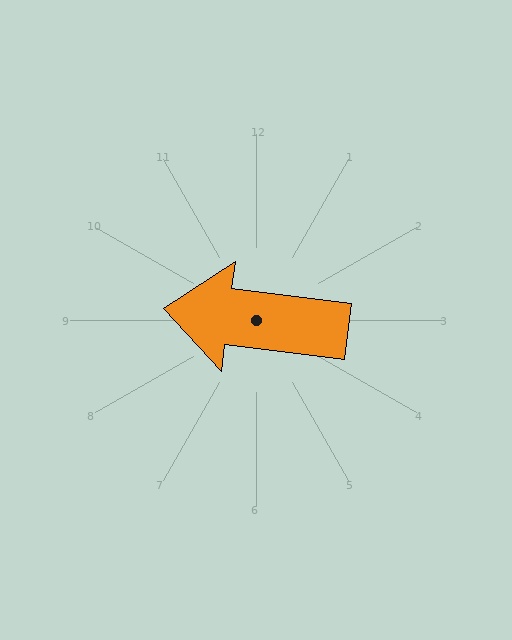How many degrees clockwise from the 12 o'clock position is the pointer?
Approximately 277 degrees.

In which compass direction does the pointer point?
West.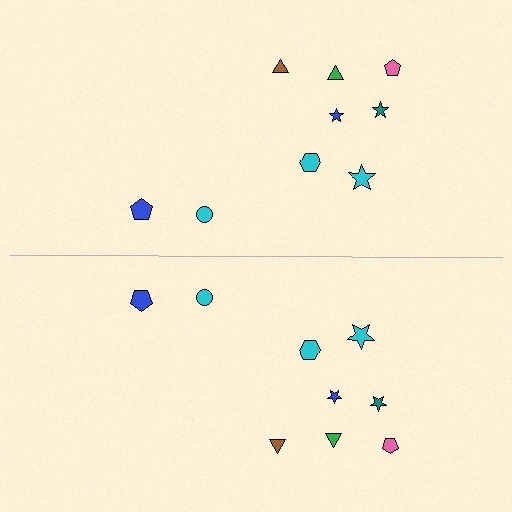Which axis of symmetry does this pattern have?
The pattern has a horizontal axis of symmetry running through the center of the image.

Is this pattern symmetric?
Yes, this pattern has bilateral (reflection) symmetry.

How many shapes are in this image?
There are 18 shapes in this image.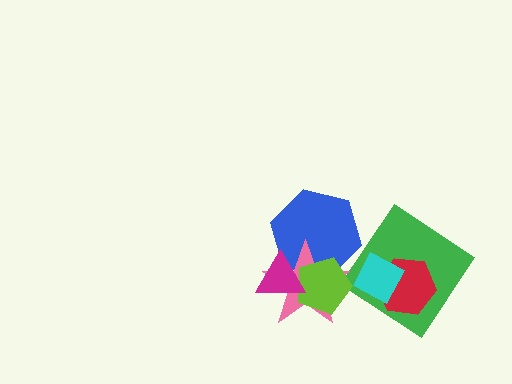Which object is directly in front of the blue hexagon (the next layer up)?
The pink star is directly in front of the blue hexagon.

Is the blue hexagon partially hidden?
Yes, it is partially covered by another shape.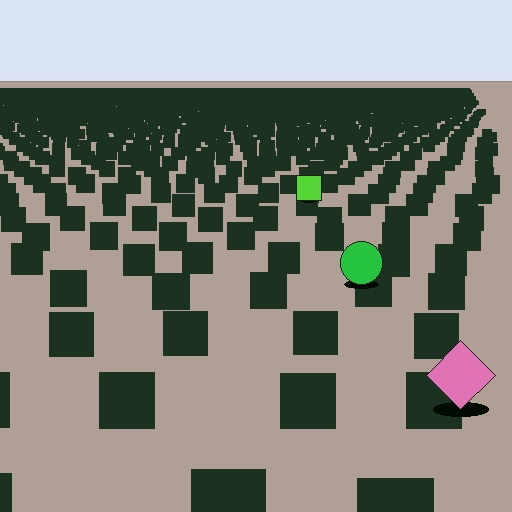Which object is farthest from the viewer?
The lime square is farthest from the viewer. It appears smaller and the ground texture around it is denser.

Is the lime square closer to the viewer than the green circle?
No. The green circle is closer — you can tell from the texture gradient: the ground texture is coarser near it.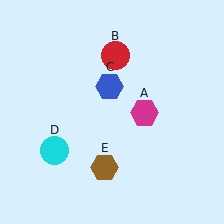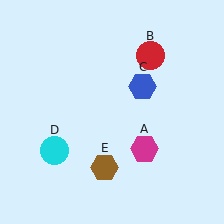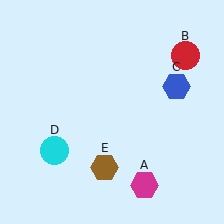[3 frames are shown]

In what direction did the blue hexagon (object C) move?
The blue hexagon (object C) moved right.